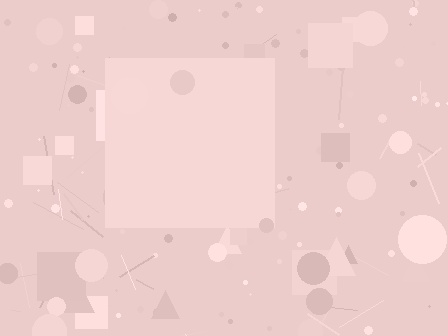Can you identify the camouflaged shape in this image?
The camouflaged shape is a square.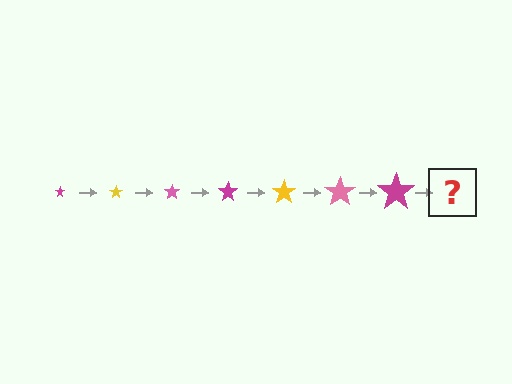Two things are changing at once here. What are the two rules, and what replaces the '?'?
The two rules are that the star grows larger each step and the color cycles through magenta, yellow, and pink. The '?' should be a yellow star, larger than the previous one.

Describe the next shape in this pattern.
It should be a yellow star, larger than the previous one.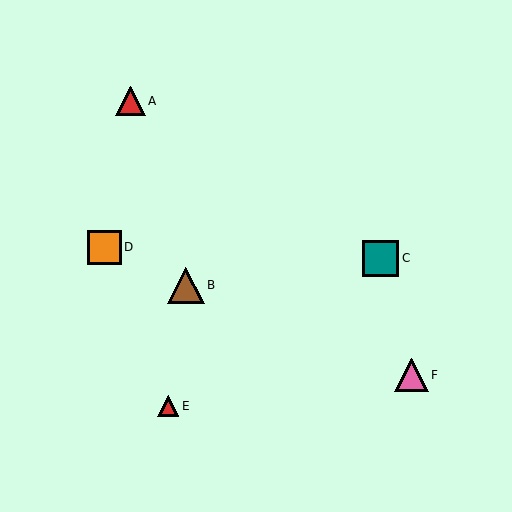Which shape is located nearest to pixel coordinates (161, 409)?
The red triangle (labeled E) at (168, 406) is nearest to that location.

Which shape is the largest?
The brown triangle (labeled B) is the largest.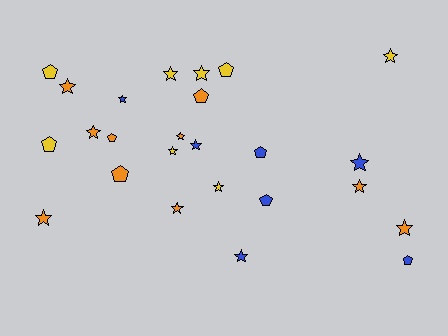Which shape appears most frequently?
Star, with 16 objects.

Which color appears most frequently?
Orange, with 10 objects.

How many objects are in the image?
There are 25 objects.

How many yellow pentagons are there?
There are 3 yellow pentagons.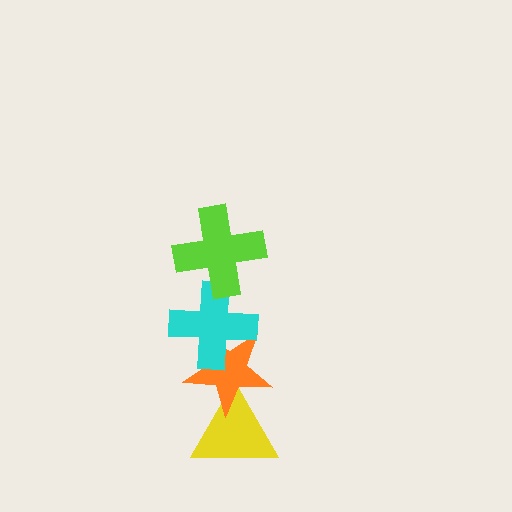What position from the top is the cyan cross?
The cyan cross is 2nd from the top.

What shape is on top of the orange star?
The cyan cross is on top of the orange star.